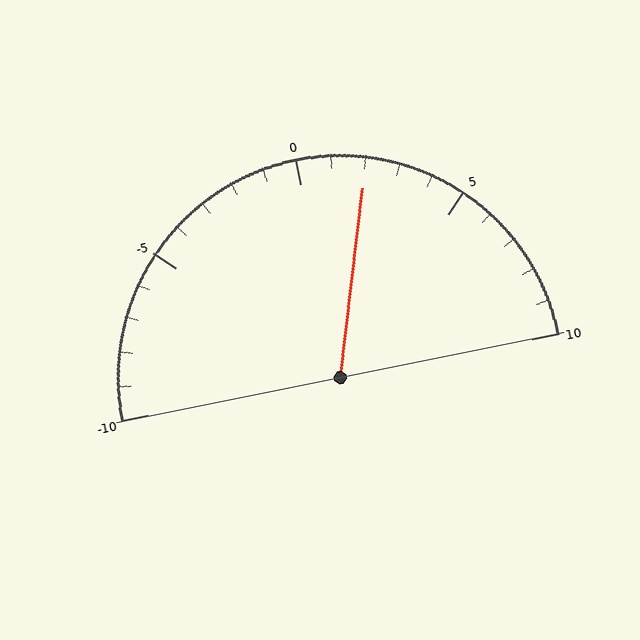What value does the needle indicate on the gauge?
The needle indicates approximately 2.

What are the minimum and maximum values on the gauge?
The gauge ranges from -10 to 10.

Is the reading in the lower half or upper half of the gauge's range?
The reading is in the upper half of the range (-10 to 10).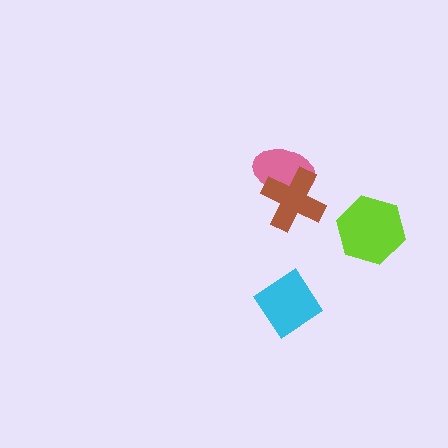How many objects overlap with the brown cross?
1 object overlaps with the brown cross.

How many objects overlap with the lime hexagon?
0 objects overlap with the lime hexagon.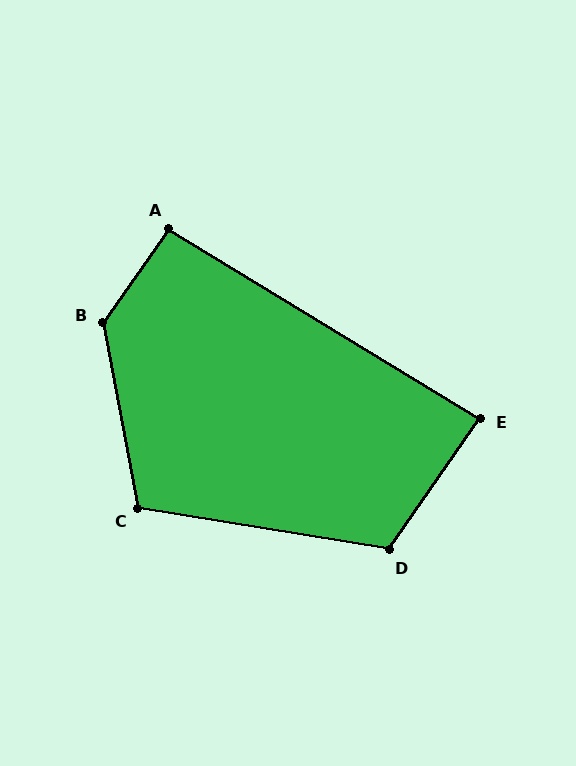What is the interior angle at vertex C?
Approximately 110 degrees (obtuse).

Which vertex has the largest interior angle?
B, at approximately 134 degrees.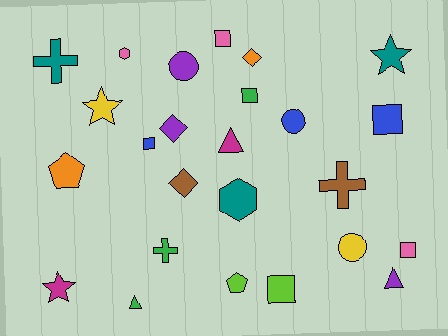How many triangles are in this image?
There are 3 triangles.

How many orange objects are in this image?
There are 2 orange objects.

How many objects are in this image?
There are 25 objects.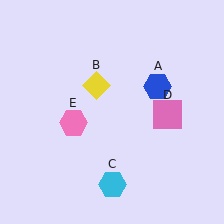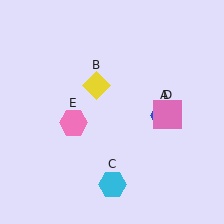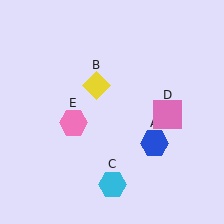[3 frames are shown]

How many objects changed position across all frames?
1 object changed position: blue hexagon (object A).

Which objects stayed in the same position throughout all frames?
Yellow diamond (object B) and cyan hexagon (object C) and pink square (object D) and pink hexagon (object E) remained stationary.